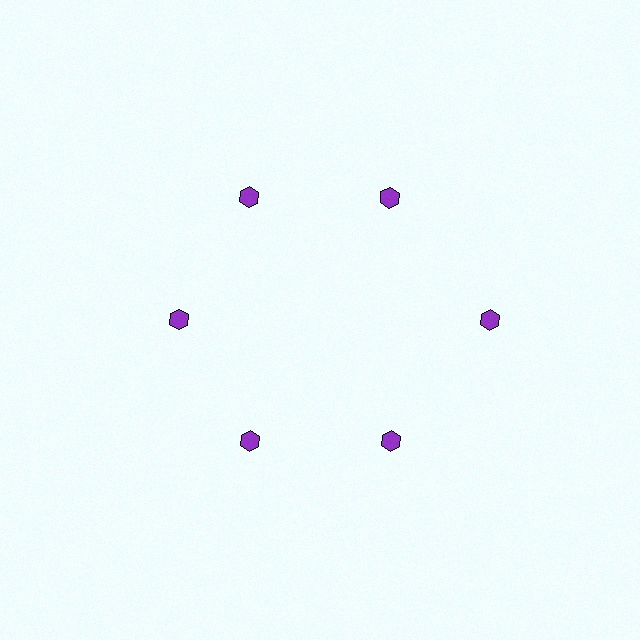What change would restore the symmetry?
The symmetry would be restored by moving it inward, back onto the ring so that all 6 hexagons sit at equal angles and equal distance from the center.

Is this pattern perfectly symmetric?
No. The 6 purple hexagons are arranged in a ring, but one element near the 3 o'clock position is pushed outward from the center, breaking the 6-fold rotational symmetry.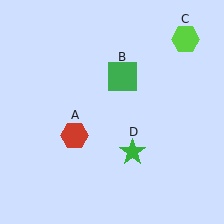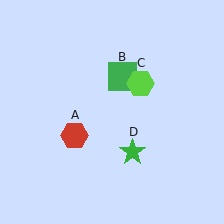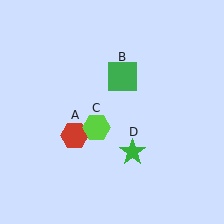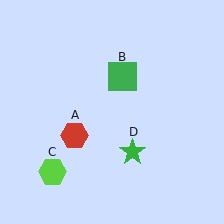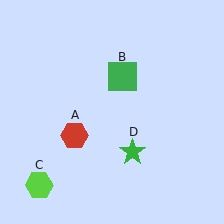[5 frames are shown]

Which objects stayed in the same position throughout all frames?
Red hexagon (object A) and green square (object B) and green star (object D) remained stationary.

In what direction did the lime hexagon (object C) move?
The lime hexagon (object C) moved down and to the left.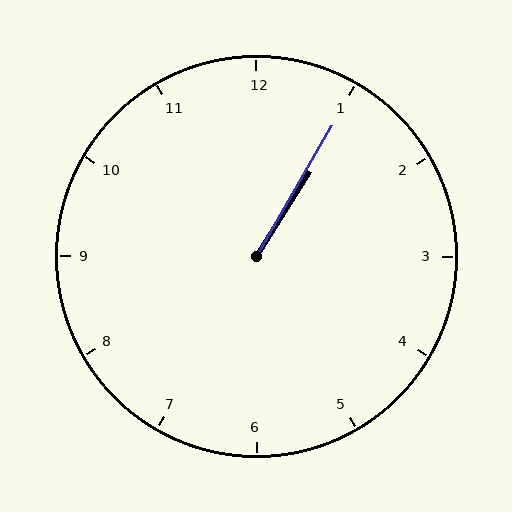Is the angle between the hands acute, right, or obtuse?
It is acute.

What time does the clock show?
1:05.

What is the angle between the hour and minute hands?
Approximately 2 degrees.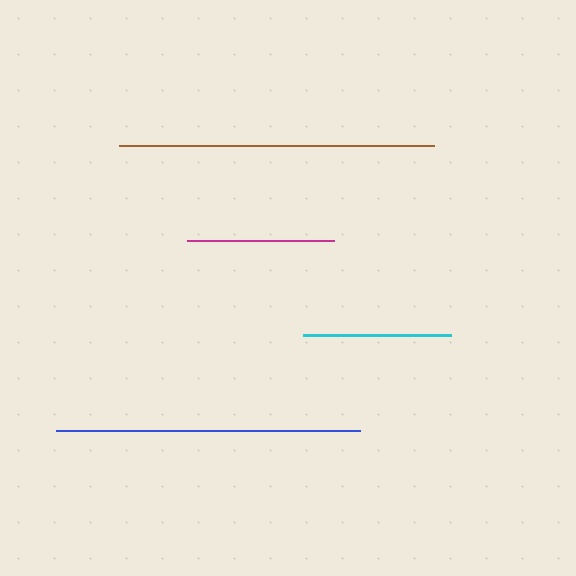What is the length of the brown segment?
The brown segment is approximately 316 pixels long.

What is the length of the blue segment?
The blue segment is approximately 304 pixels long.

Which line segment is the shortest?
The magenta line is the shortest at approximately 147 pixels.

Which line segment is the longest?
The brown line is the longest at approximately 316 pixels.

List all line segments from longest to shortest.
From longest to shortest: brown, blue, cyan, magenta.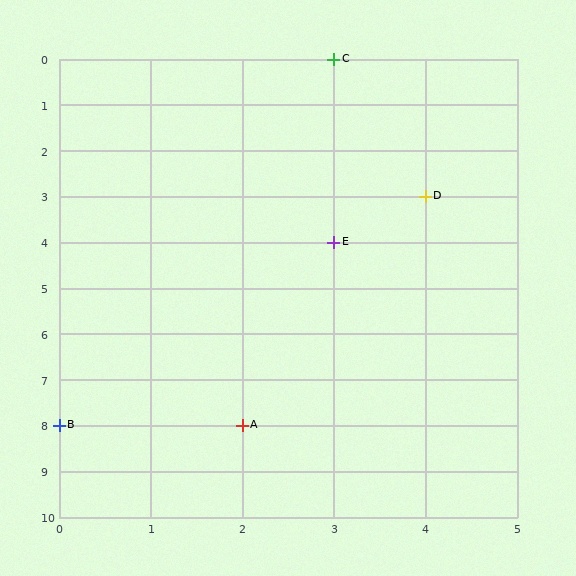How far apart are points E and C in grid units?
Points E and C are 4 rows apart.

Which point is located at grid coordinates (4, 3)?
Point D is at (4, 3).